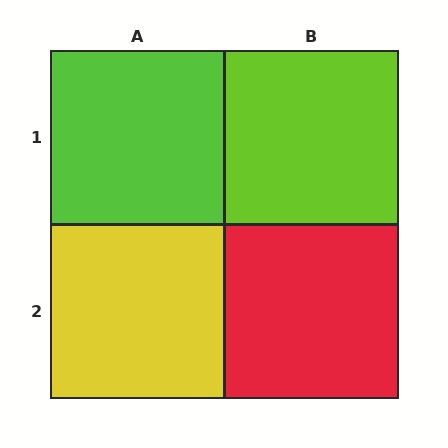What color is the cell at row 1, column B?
Lime.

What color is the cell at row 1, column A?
Lime.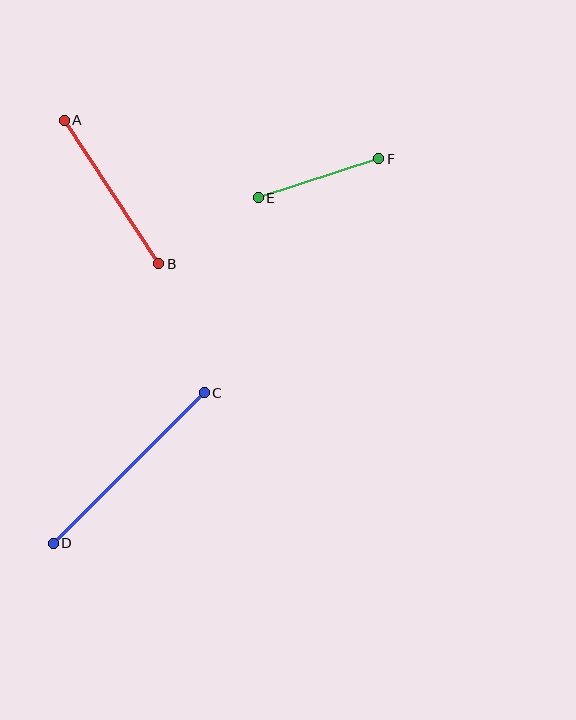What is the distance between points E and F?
The distance is approximately 127 pixels.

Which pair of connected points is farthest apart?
Points C and D are farthest apart.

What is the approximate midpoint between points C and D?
The midpoint is at approximately (129, 468) pixels.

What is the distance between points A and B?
The distance is approximately 172 pixels.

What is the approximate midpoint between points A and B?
The midpoint is at approximately (111, 192) pixels.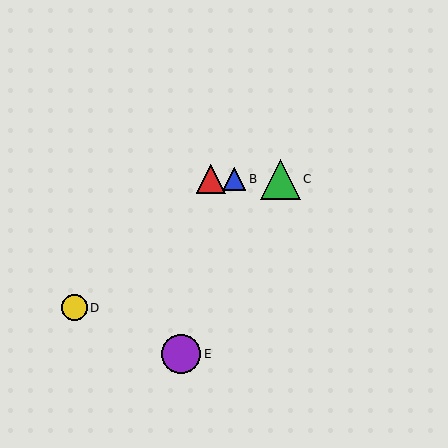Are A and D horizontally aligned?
No, A is at y≈179 and D is at y≈308.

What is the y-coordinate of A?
Object A is at y≈179.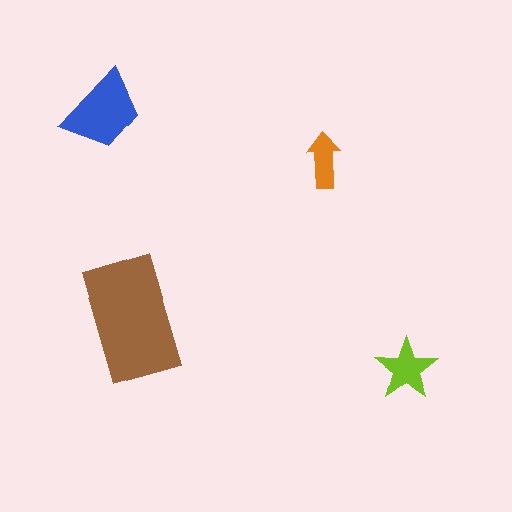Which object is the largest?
The brown rectangle.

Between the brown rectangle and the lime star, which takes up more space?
The brown rectangle.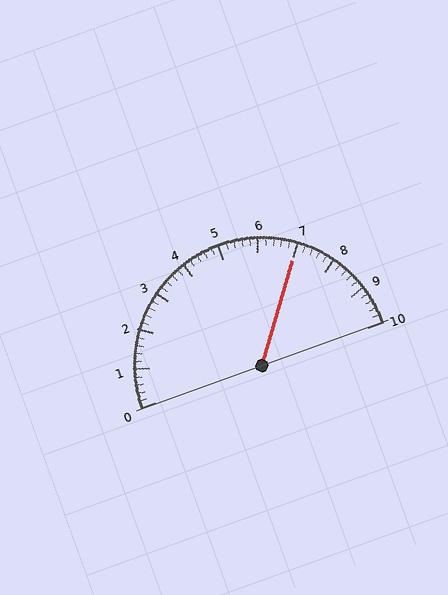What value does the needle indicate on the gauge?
The needle indicates approximately 7.0.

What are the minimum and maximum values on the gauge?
The gauge ranges from 0 to 10.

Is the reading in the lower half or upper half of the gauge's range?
The reading is in the upper half of the range (0 to 10).